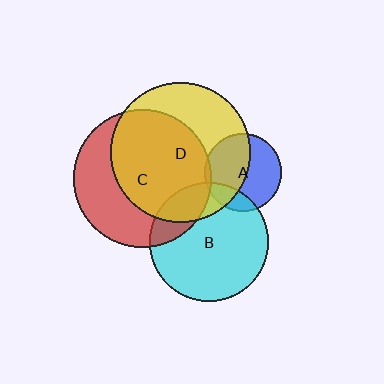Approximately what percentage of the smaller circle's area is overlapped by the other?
Approximately 20%.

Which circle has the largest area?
Circle D (yellow).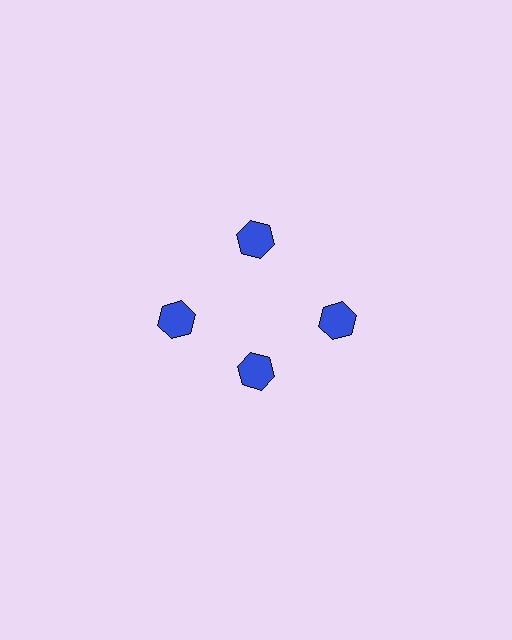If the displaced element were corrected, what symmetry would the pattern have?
It would have 4-fold rotational symmetry — the pattern would map onto itself every 90 degrees.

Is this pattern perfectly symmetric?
No. The 4 blue hexagons are arranged in a ring, but one element near the 6 o'clock position is pulled inward toward the center, breaking the 4-fold rotational symmetry.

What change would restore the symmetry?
The symmetry would be restored by moving it outward, back onto the ring so that all 4 hexagons sit at equal angles and equal distance from the center.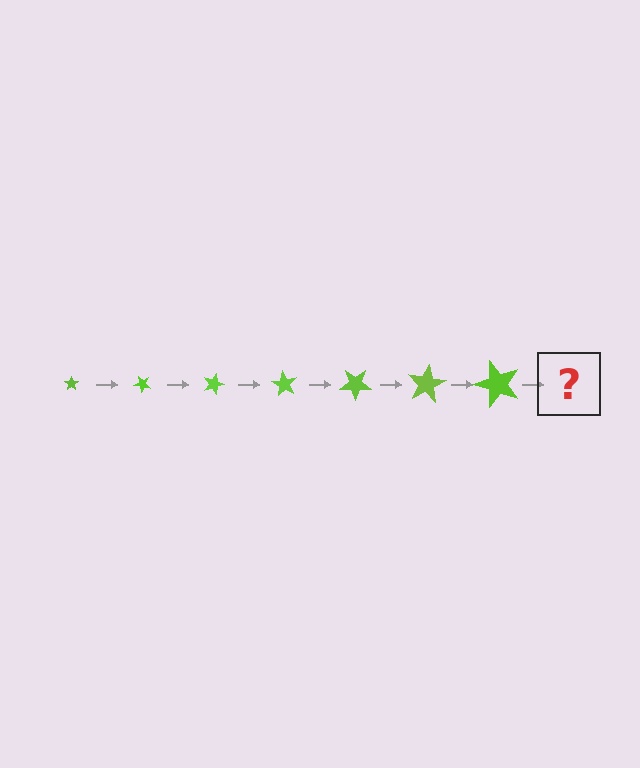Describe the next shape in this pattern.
It should be a star, larger than the previous one and rotated 315 degrees from the start.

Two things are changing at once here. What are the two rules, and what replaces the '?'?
The two rules are that the star grows larger each step and it rotates 45 degrees each step. The '?' should be a star, larger than the previous one and rotated 315 degrees from the start.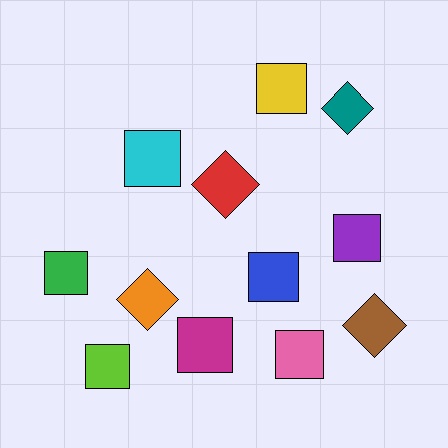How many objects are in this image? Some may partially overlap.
There are 12 objects.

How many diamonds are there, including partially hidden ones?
There are 4 diamonds.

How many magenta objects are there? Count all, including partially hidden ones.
There is 1 magenta object.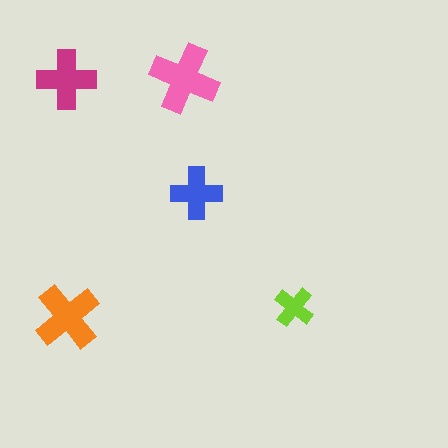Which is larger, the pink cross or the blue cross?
The pink one.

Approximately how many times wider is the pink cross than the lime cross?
About 1.5 times wider.